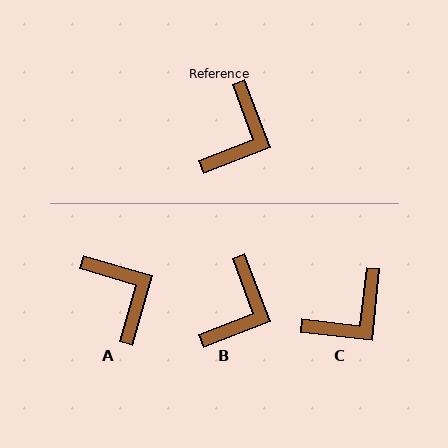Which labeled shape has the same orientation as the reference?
B.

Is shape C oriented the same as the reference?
No, it is off by about 27 degrees.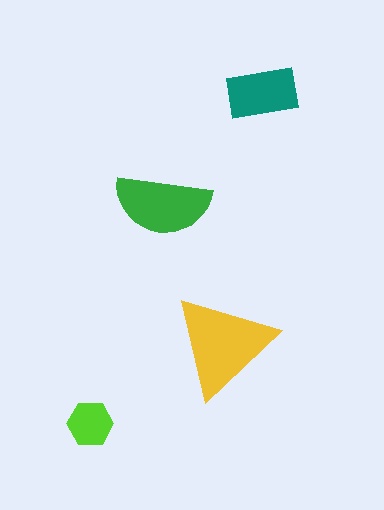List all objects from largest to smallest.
The yellow triangle, the green semicircle, the teal rectangle, the lime hexagon.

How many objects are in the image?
There are 4 objects in the image.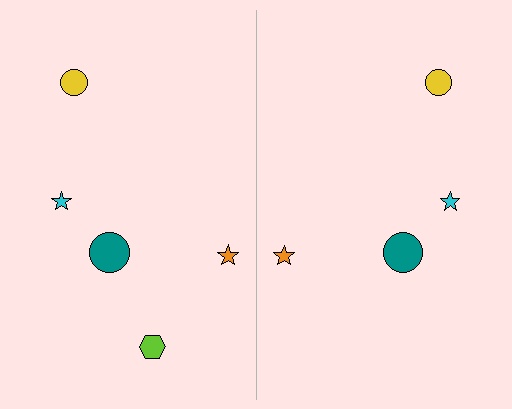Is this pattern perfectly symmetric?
No, the pattern is not perfectly symmetric. A lime hexagon is missing from the right side.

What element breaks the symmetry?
A lime hexagon is missing from the right side.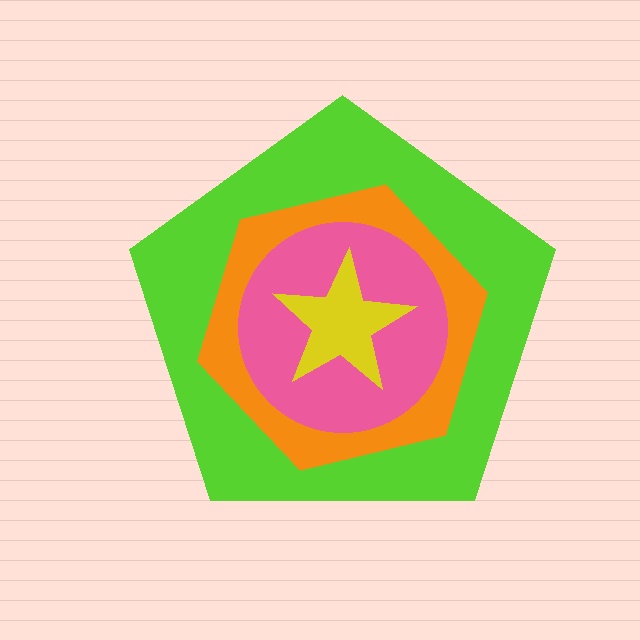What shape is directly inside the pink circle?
The yellow star.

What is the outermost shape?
The lime pentagon.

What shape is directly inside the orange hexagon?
The pink circle.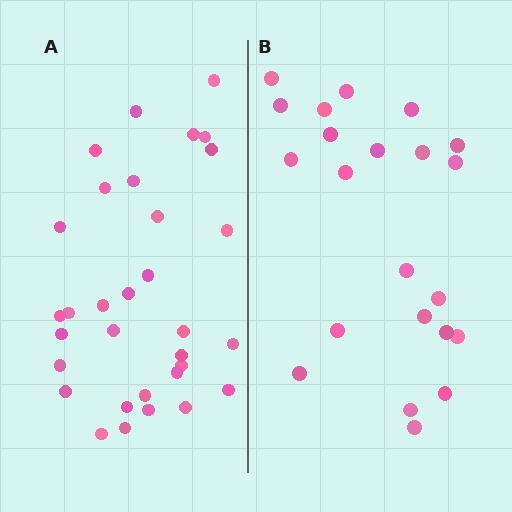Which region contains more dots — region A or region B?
Region A (the left region) has more dots.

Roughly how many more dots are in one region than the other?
Region A has roughly 10 or so more dots than region B.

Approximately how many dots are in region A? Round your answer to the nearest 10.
About 30 dots. (The exact count is 32, which rounds to 30.)